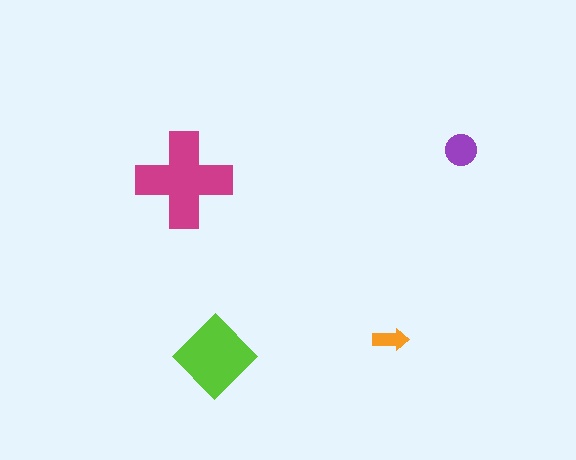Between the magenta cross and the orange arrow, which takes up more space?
The magenta cross.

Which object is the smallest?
The orange arrow.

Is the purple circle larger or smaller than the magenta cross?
Smaller.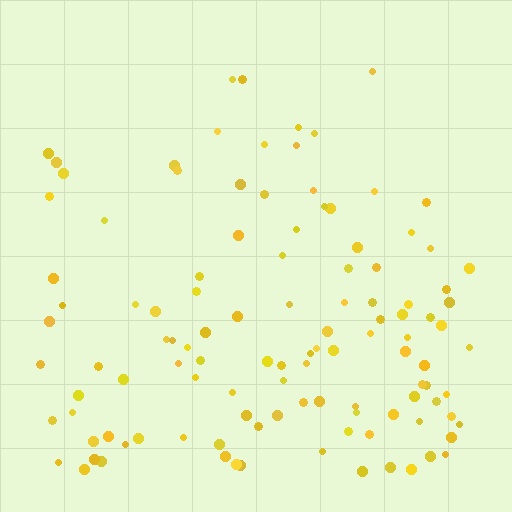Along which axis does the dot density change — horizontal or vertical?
Vertical.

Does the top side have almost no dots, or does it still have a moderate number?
Still a moderate number, just noticeably fewer than the bottom.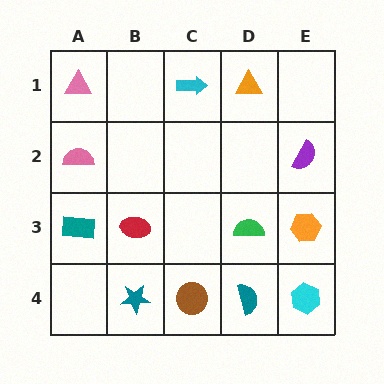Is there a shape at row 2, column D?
No, that cell is empty.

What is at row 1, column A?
A pink triangle.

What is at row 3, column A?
A teal rectangle.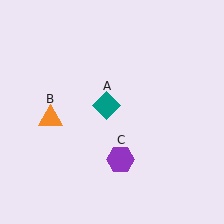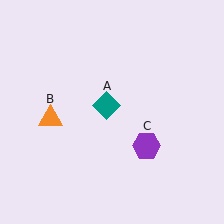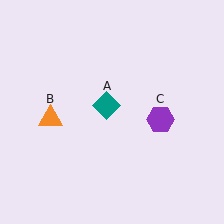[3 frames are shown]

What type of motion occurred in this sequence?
The purple hexagon (object C) rotated counterclockwise around the center of the scene.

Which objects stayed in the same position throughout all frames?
Teal diamond (object A) and orange triangle (object B) remained stationary.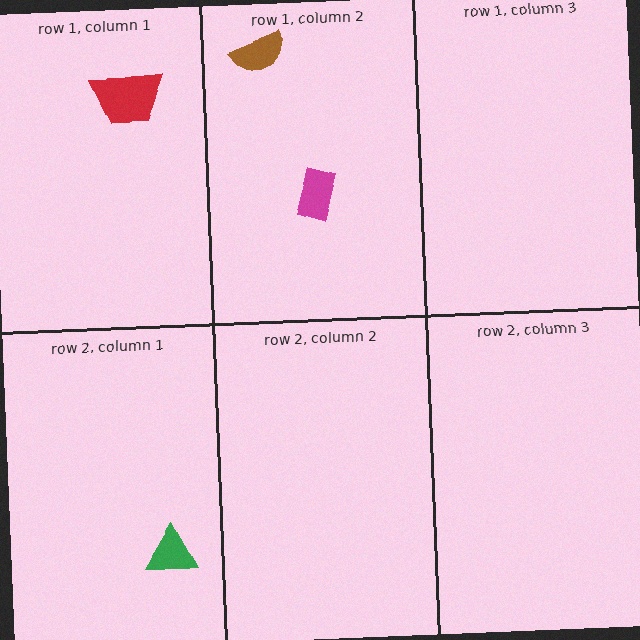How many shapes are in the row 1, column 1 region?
1.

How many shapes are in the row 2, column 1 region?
1.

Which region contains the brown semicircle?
The row 1, column 2 region.